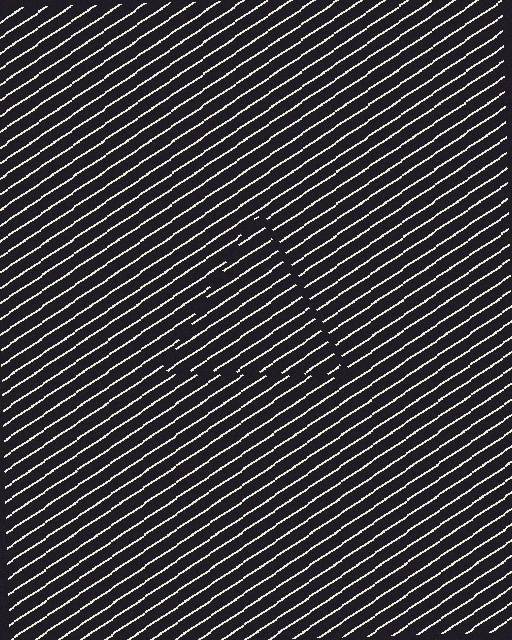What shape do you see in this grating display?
An illusory triangle. The interior of the shape contains the same grating, shifted by half a period — the contour is defined by the phase discontinuity where line-ends from the inner and outer gratings abut.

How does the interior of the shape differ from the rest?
The interior of the shape contains the same grating, shifted by half a period — the contour is defined by the phase discontinuity where line-ends from the inner and outer gratings abut.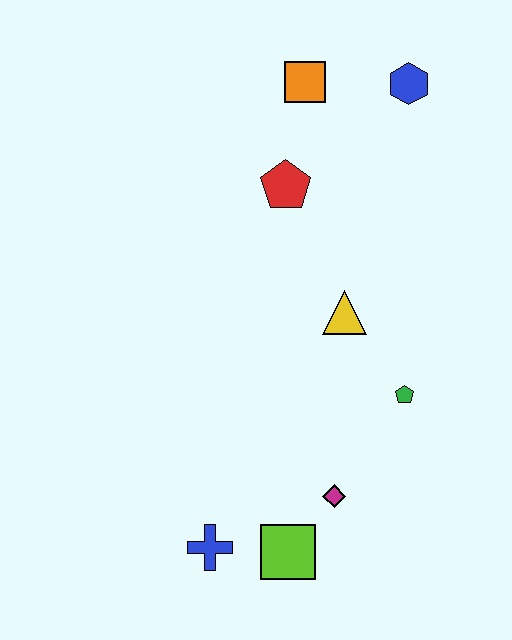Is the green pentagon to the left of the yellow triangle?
No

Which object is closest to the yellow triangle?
The green pentagon is closest to the yellow triangle.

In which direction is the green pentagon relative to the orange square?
The green pentagon is below the orange square.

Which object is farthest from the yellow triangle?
The blue cross is farthest from the yellow triangle.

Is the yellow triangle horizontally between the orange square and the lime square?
No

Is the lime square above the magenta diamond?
No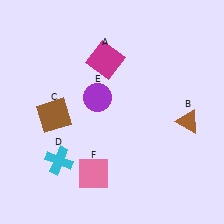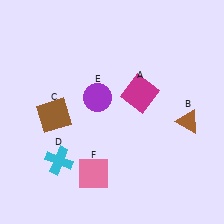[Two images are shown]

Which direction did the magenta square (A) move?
The magenta square (A) moved right.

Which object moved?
The magenta square (A) moved right.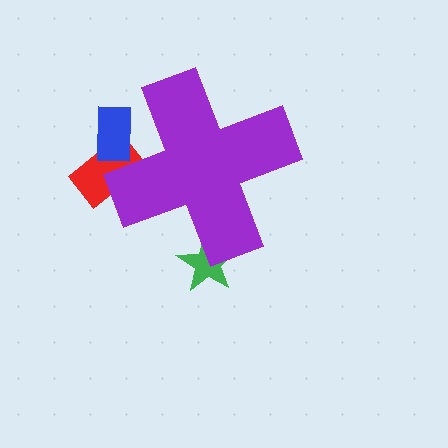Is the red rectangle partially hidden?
Yes, the red rectangle is partially hidden behind the purple cross.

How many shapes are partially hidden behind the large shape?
3 shapes are partially hidden.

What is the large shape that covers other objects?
A purple cross.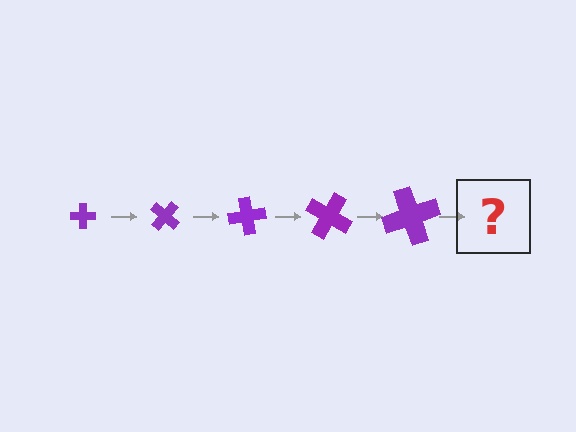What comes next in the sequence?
The next element should be a cross, larger than the previous one and rotated 200 degrees from the start.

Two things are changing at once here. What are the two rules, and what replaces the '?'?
The two rules are that the cross grows larger each step and it rotates 40 degrees each step. The '?' should be a cross, larger than the previous one and rotated 200 degrees from the start.